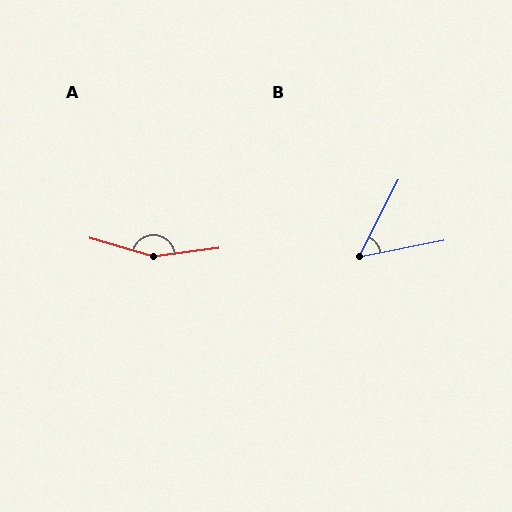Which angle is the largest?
A, at approximately 157 degrees.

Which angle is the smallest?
B, at approximately 51 degrees.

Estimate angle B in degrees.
Approximately 51 degrees.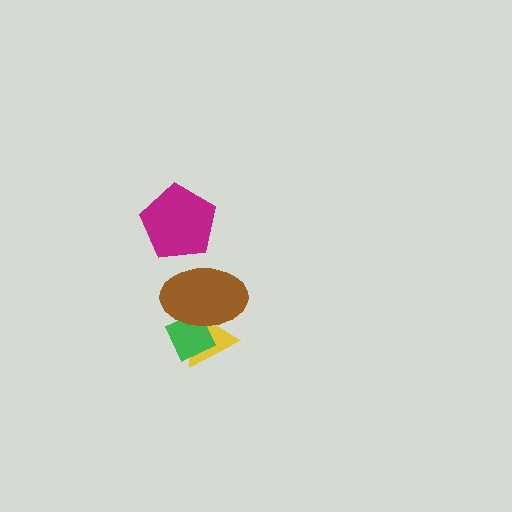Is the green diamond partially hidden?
Yes, it is partially covered by another shape.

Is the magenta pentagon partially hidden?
No, no other shape covers it.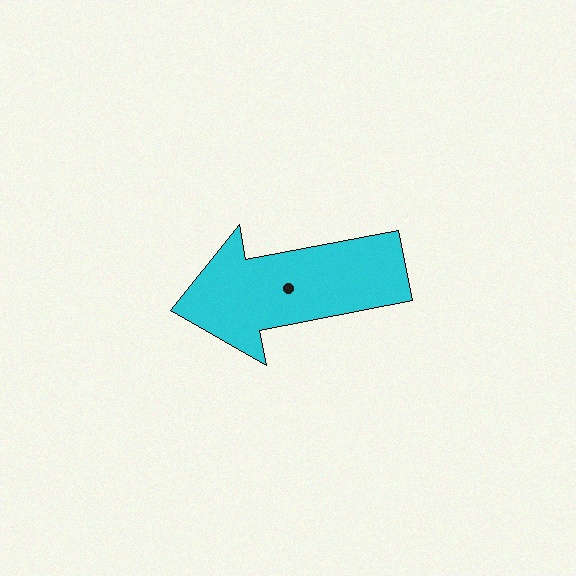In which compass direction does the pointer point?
West.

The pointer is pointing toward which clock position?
Roughly 9 o'clock.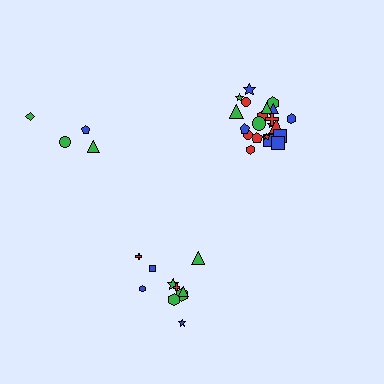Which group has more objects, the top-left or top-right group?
The top-right group.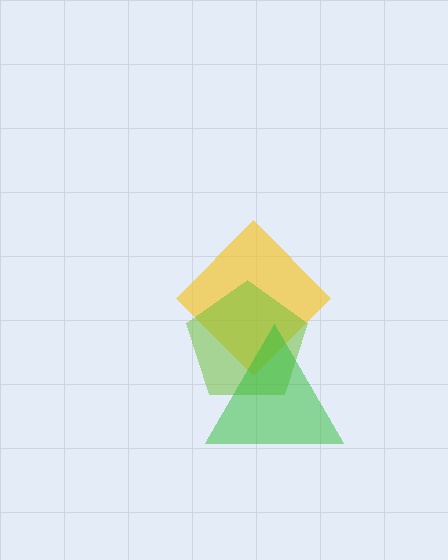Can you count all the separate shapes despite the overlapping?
Yes, there are 3 separate shapes.